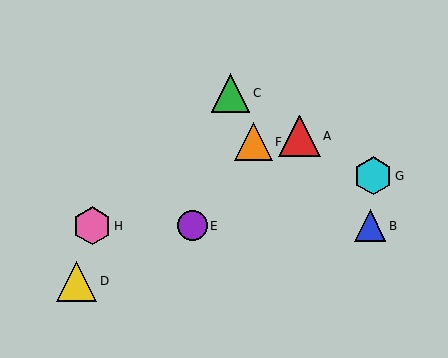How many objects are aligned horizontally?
3 objects (B, E, H) are aligned horizontally.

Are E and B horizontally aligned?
Yes, both are at y≈226.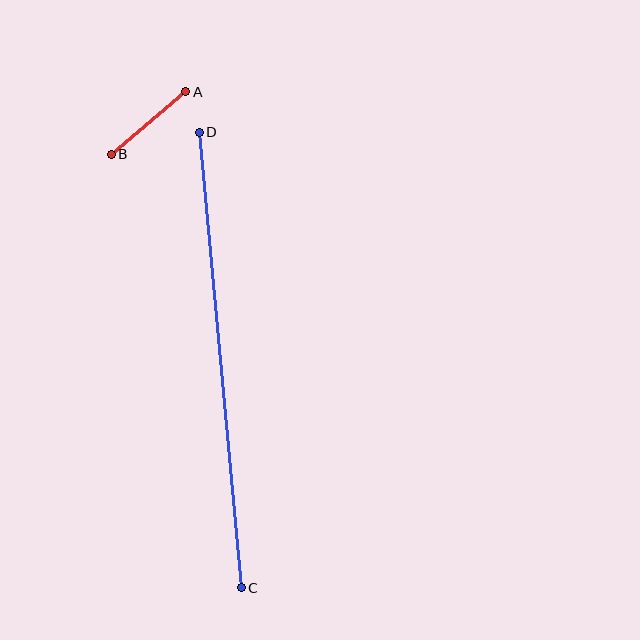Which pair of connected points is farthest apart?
Points C and D are farthest apart.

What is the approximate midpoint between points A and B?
The midpoint is at approximately (149, 123) pixels.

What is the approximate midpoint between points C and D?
The midpoint is at approximately (220, 360) pixels.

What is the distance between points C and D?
The distance is approximately 457 pixels.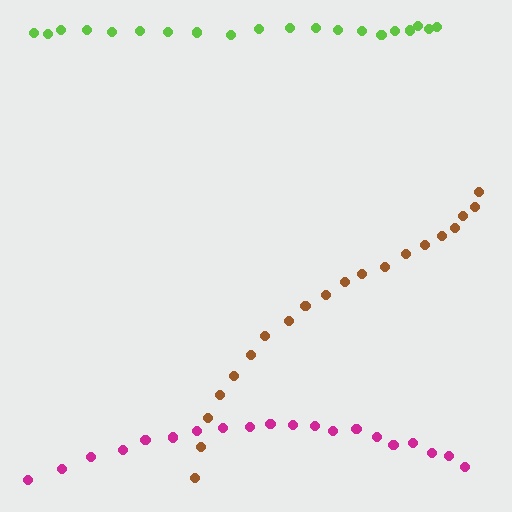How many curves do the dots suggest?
There are 3 distinct paths.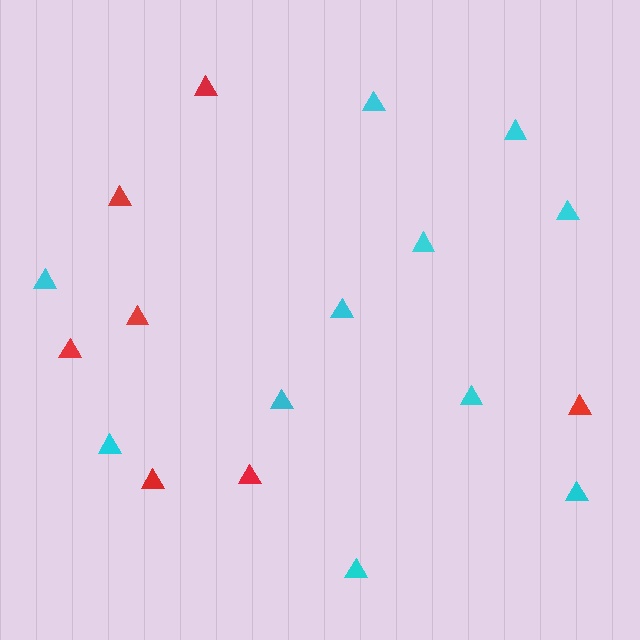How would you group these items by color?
There are 2 groups: one group of red triangles (7) and one group of cyan triangles (11).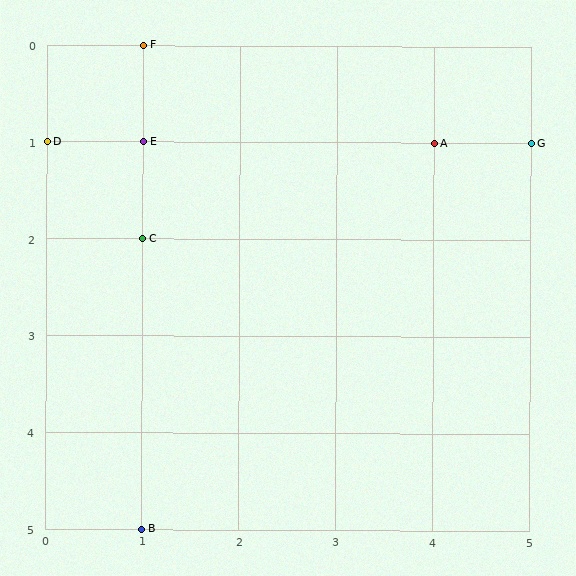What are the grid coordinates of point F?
Point F is at grid coordinates (1, 0).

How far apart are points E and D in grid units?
Points E and D are 1 column apart.